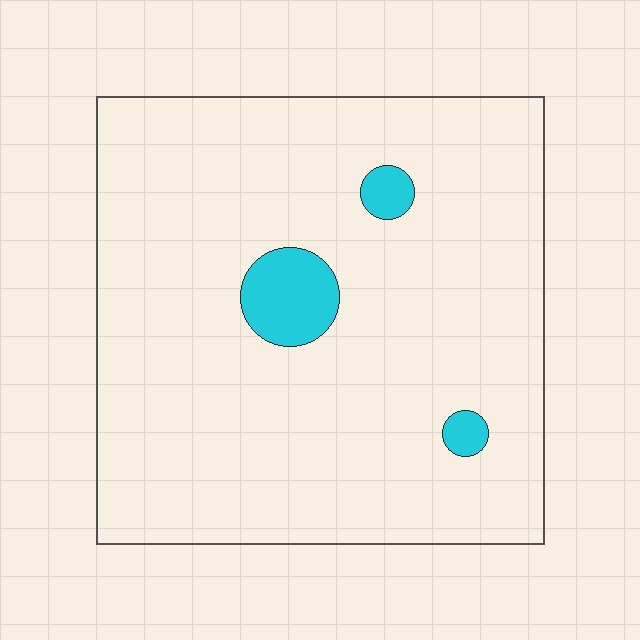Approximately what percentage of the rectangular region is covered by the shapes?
Approximately 5%.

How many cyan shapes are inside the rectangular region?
3.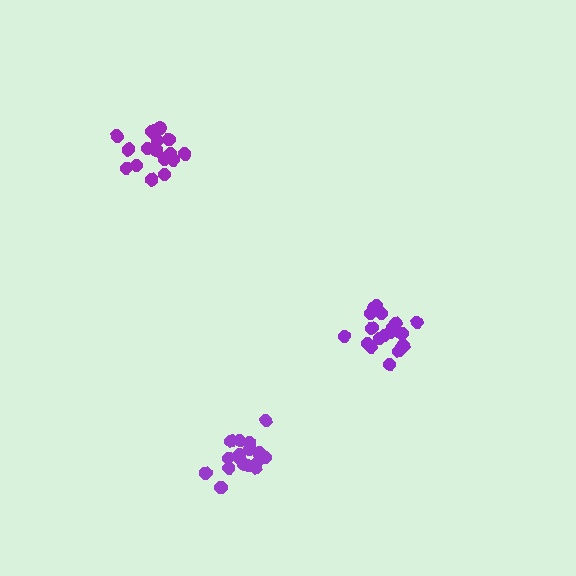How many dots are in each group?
Group 1: 20 dots, Group 2: 16 dots, Group 3: 18 dots (54 total).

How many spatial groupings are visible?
There are 3 spatial groupings.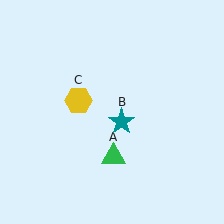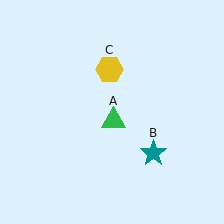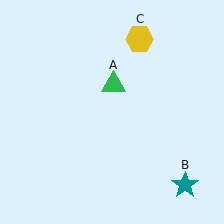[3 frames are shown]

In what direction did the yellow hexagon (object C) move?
The yellow hexagon (object C) moved up and to the right.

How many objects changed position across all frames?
3 objects changed position: green triangle (object A), teal star (object B), yellow hexagon (object C).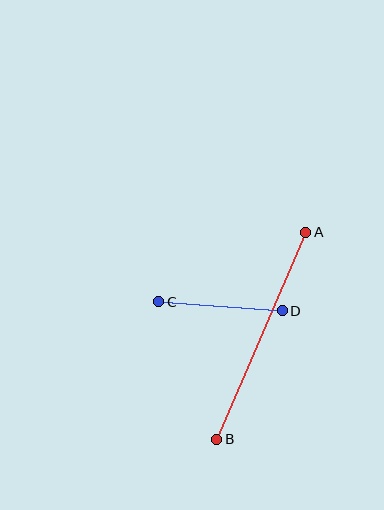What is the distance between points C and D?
The distance is approximately 124 pixels.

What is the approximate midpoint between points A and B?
The midpoint is at approximately (261, 336) pixels.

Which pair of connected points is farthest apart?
Points A and B are farthest apart.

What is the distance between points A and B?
The distance is approximately 225 pixels.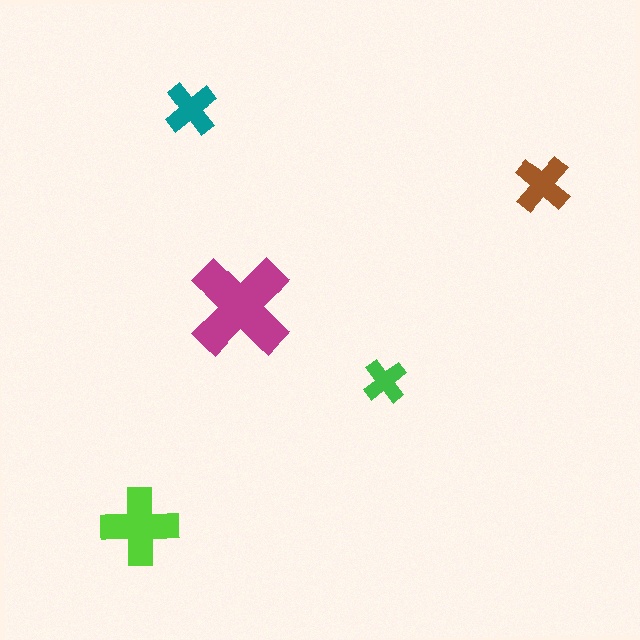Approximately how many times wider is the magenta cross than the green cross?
About 2.5 times wider.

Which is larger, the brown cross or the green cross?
The brown one.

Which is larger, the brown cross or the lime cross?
The lime one.